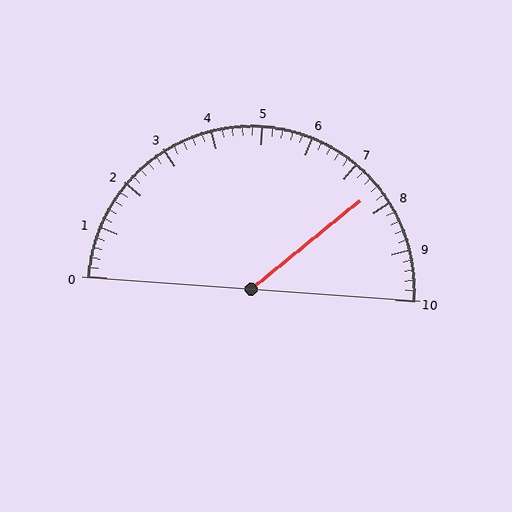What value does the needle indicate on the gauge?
The needle indicates approximately 7.6.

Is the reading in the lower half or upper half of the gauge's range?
The reading is in the upper half of the range (0 to 10).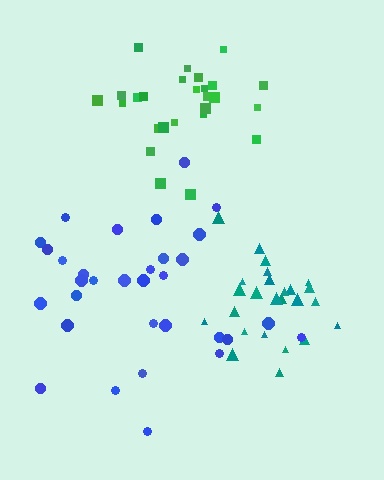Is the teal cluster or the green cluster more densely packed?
Teal.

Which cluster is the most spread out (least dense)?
Blue.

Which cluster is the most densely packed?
Teal.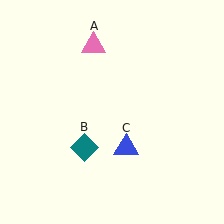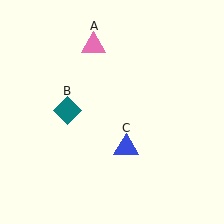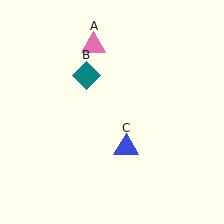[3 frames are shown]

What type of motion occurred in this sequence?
The teal diamond (object B) rotated clockwise around the center of the scene.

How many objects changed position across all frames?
1 object changed position: teal diamond (object B).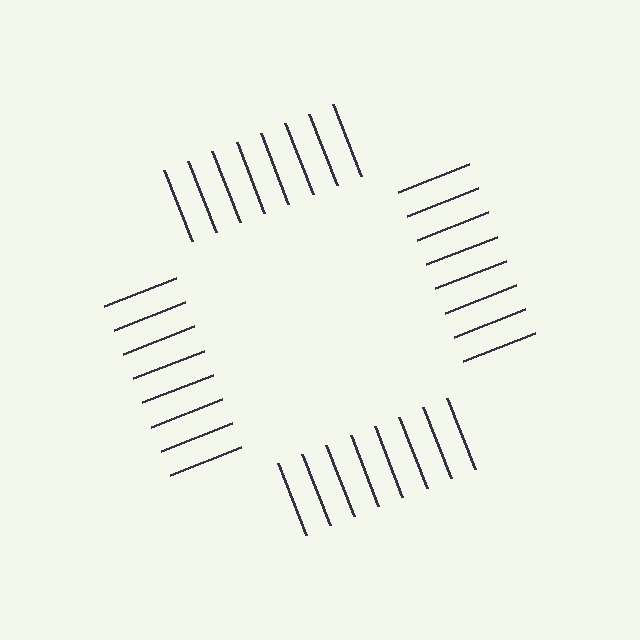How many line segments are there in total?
32 — 8 along each of the 4 edges.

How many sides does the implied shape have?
4 sides — the line-ends trace a square.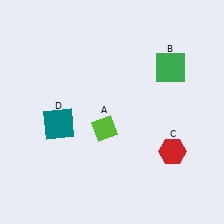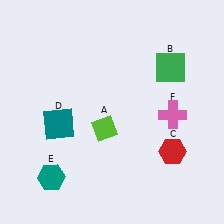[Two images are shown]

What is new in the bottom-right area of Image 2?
A pink cross (F) was added in the bottom-right area of Image 2.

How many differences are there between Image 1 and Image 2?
There are 2 differences between the two images.